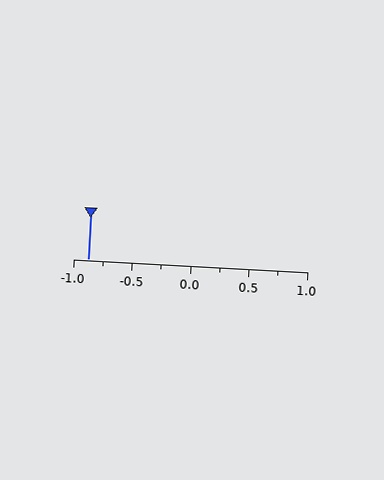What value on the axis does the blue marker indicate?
The marker indicates approximately -0.88.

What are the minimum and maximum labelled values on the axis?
The axis runs from -1.0 to 1.0.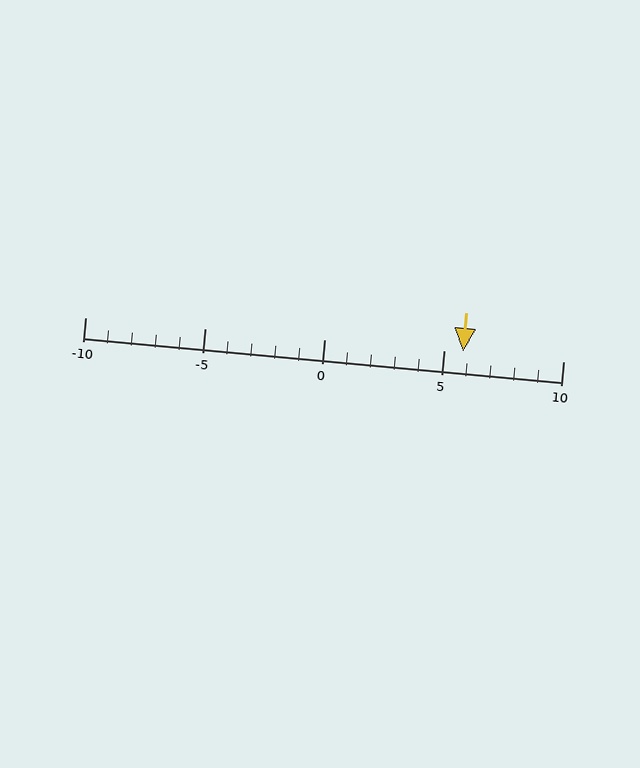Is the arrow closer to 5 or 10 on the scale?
The arrow is closer to 5.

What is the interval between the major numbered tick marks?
The major tick marks are spaced 5 units apart.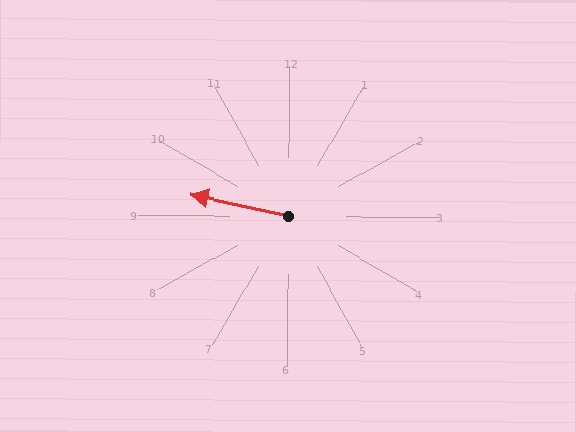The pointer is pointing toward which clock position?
Roughly 9 o'clock.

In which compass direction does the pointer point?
West.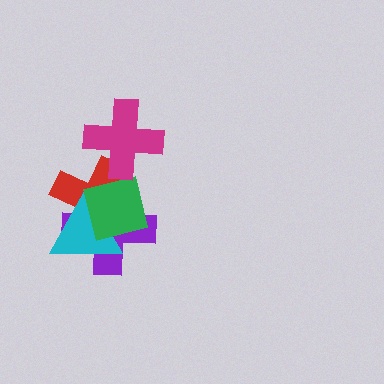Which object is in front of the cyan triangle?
The green square is in front of the cyan triangle.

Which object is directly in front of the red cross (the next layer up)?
The cyan triangle is directly in front of the red cross.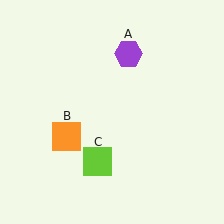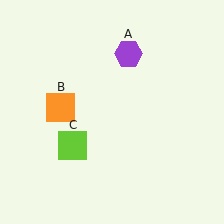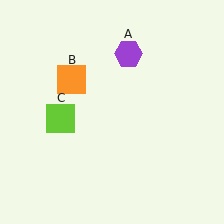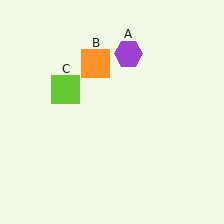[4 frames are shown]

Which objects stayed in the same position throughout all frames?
Purple hexagon (object A) remained stationary.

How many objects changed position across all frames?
2 objects changed position: orange square (object B), lime square (object C).